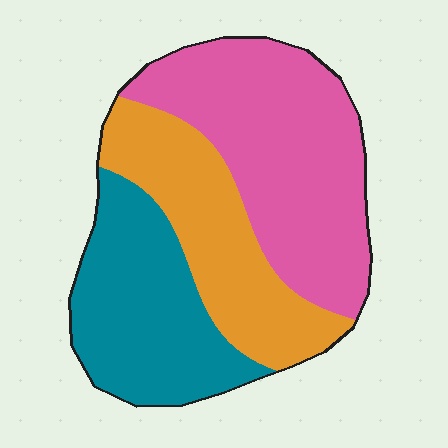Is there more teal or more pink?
Pink.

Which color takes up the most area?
Pink, at roughly 40%.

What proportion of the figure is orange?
Orange covers roughly 30% of the figure.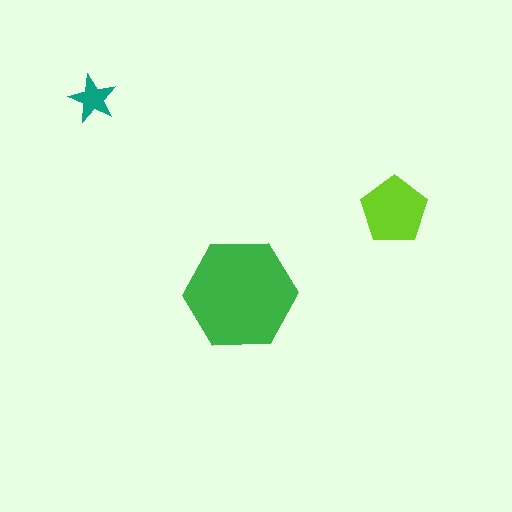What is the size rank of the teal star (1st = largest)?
3rd.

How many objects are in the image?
There are 3 objects in the image.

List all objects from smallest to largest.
The teal star, the lime pentagon, the green hexagon.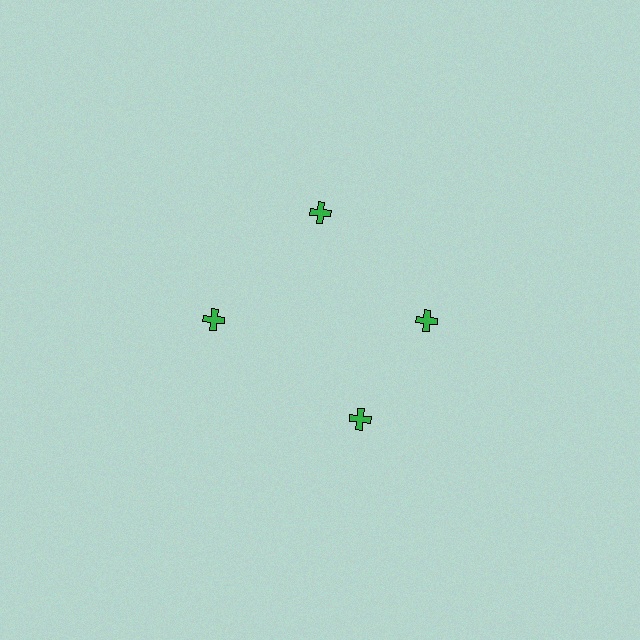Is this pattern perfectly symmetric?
No. The 4 green crosses are arranged in a ring, but one element near the 6 o'clock position is rotated out of alignment along the ring, breaking the 4-fold rotational symmetry.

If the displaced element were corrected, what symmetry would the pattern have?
It would have 4-fold rotational symmetry — the pattern would map onto itself every 90 degrees.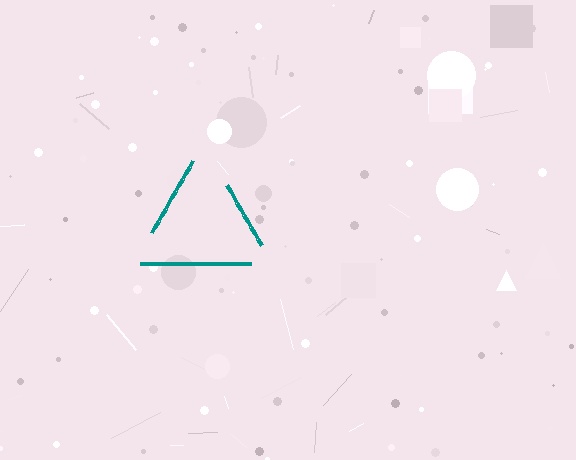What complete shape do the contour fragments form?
The contour fragments form a triangle.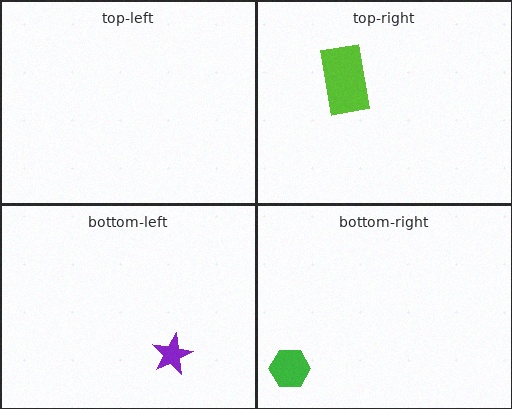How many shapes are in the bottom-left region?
1.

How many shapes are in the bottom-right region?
1.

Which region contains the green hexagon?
The bottom-right region.